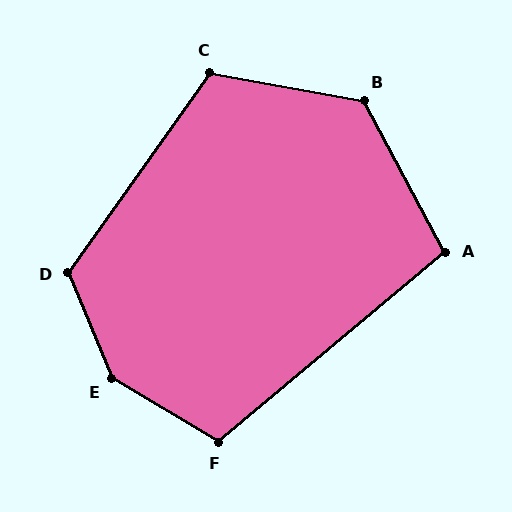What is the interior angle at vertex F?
Approximately 110 degrees (obtuse).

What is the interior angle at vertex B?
Approximately 128 degrees (obtuse).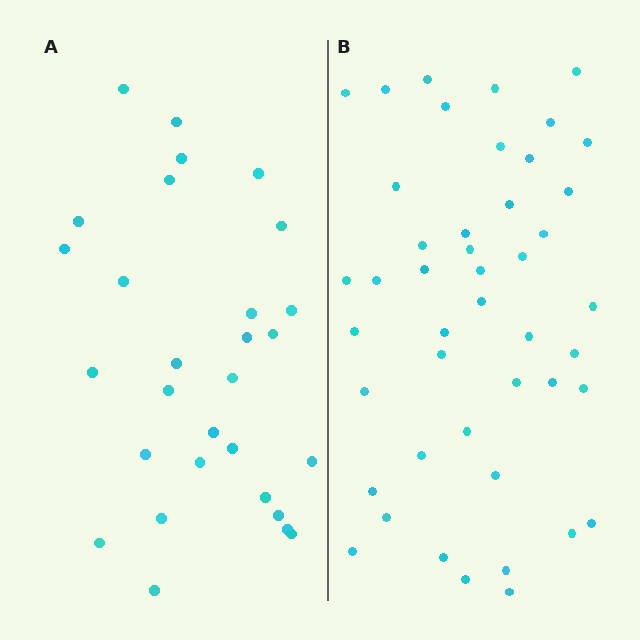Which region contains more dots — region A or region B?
Region B (the right region) has more dots.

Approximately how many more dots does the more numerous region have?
Region B has approximately 15 more dots than region A.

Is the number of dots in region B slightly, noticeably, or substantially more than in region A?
Region B has substantially more. The ratio is roughly 1.6 to 1.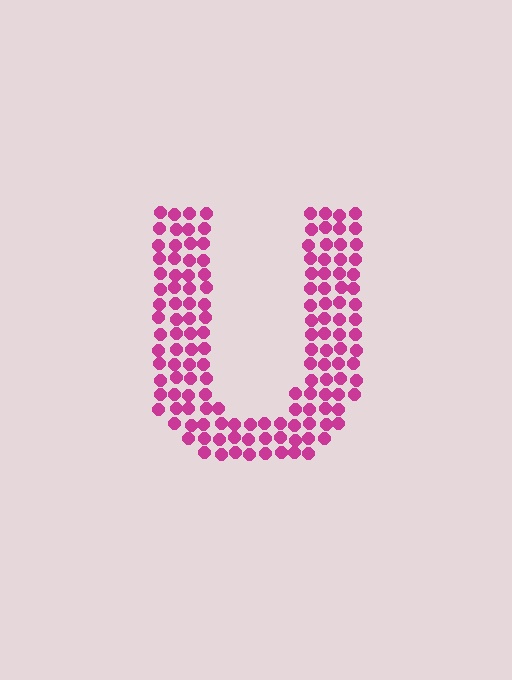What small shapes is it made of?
It is made of small circles.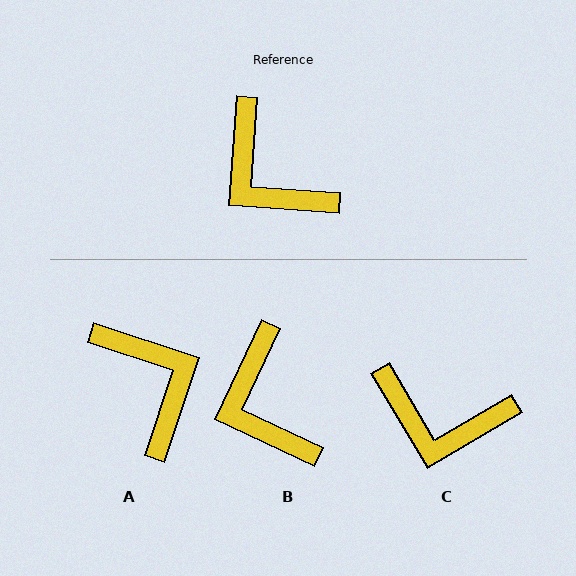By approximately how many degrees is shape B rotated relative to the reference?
Approximately 21 degrees clockwise.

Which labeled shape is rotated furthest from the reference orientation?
A, about 166 degrees away.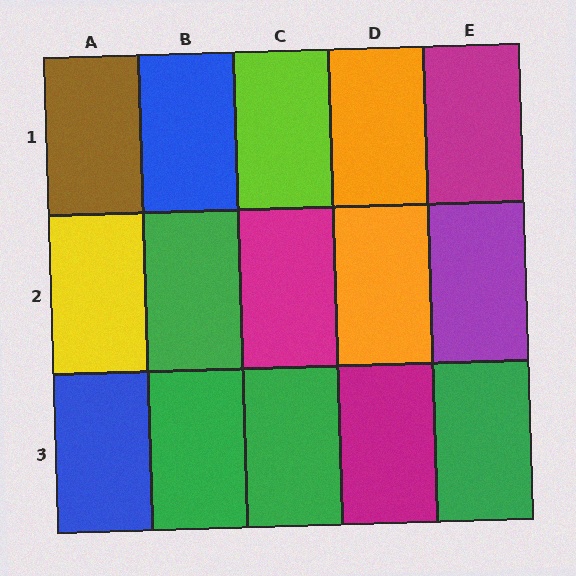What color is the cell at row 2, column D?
Orange.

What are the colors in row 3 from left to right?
Blue, green, green, magenta, green.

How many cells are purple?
1 cell is purple.